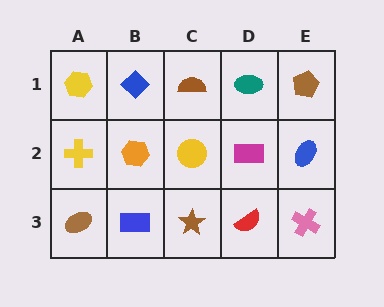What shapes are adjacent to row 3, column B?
An orange hexagon (row 2, column B), a brown ellipse (row 3, column A), a brown star (row 3, column C).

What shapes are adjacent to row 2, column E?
A brown pentagon (row 1, column E), a pink cross (row 3, column E), a magenta rectangle (row 2, column D).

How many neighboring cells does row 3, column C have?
3.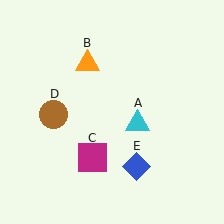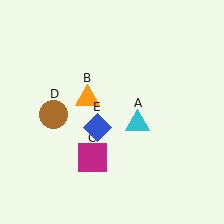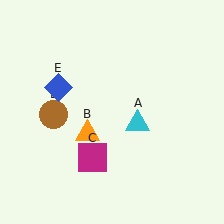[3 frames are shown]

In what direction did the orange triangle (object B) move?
The orange triangle (object B) moved down.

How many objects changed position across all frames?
2 objects changed position: orange triangle (object B), blue diamond (object E).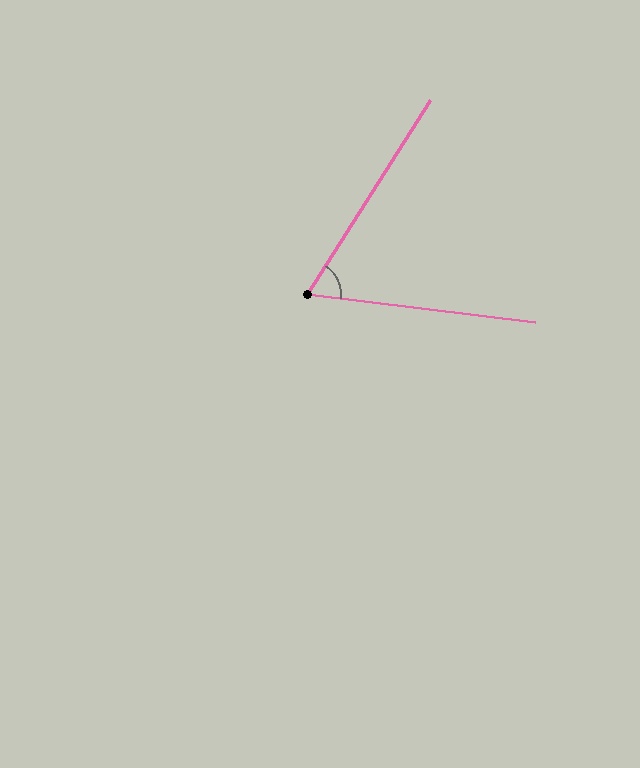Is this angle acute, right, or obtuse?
It is acute.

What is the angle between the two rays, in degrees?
Approximately 65 degrees.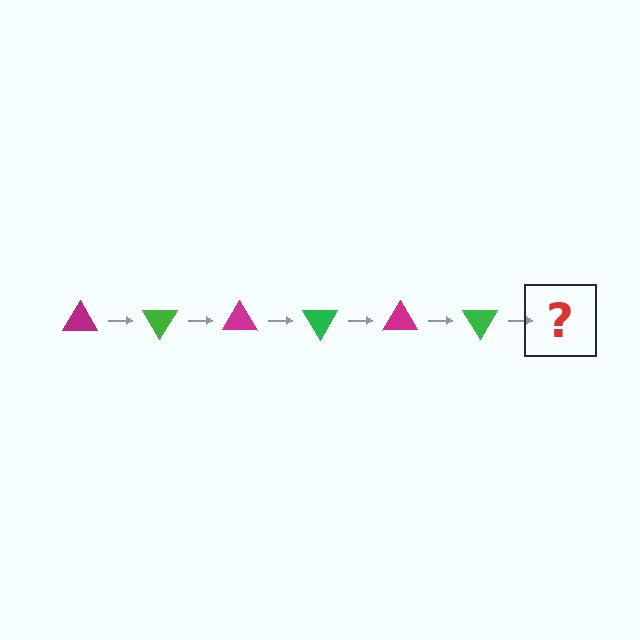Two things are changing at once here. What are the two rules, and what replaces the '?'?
The two rules are that it rotates 60 degrees each step and the color cycles through magenta and green. The '?' should be a magenta triangle, rotated 360 degrees from the start.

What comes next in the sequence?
The next element should be a magenta triangle, rotated 360 degrees from the start.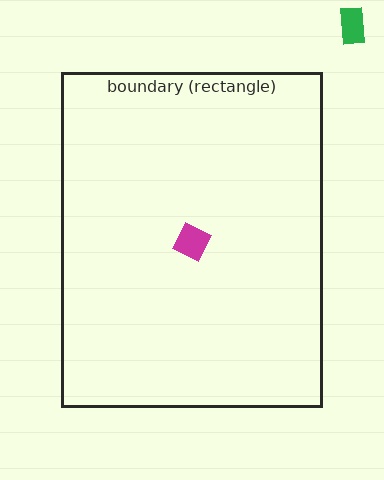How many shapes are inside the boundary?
1 inside, 1 outside.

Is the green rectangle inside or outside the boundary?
Outside.